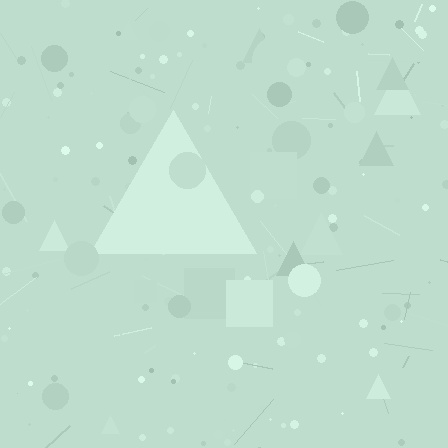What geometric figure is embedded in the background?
A triangle is embedded in the background.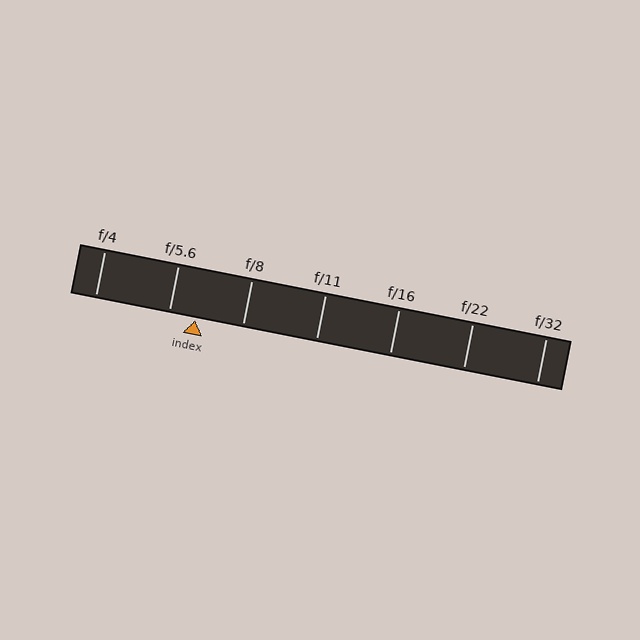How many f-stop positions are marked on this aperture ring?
There are 7 f-stop positions marked.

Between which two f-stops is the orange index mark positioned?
The index mark is between f/5.6 and f/8.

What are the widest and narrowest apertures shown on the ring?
The widest aperture shown is f/4 and the narrowest is f/32.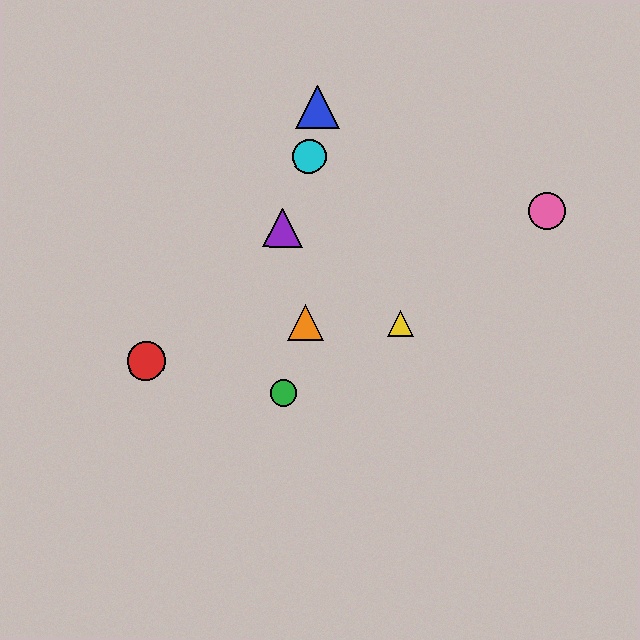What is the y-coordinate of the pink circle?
The pink circle is at y≈211.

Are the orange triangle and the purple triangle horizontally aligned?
No, the orange triangle is at y≈322 and the purple triangle is at y≈228.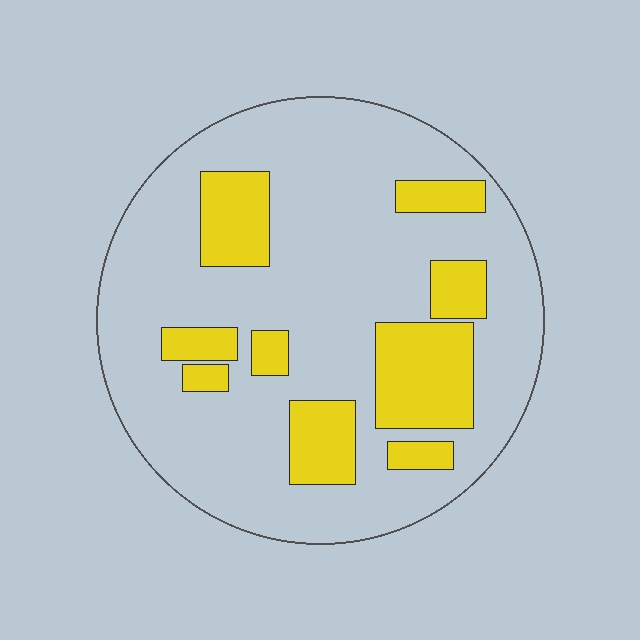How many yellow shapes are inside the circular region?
9.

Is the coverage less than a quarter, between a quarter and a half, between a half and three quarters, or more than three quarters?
Less than a quarter.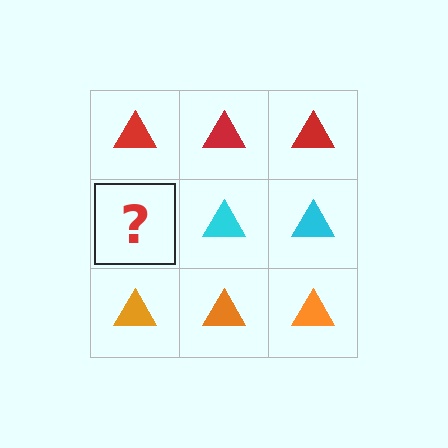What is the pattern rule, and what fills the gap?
The rule is that each row has a consistent color. The gap should be filled with a cyan triangle.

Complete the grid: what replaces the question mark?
The question mark should be replaced with a cyan triangle.